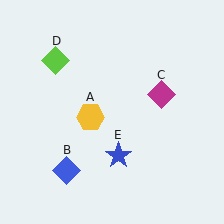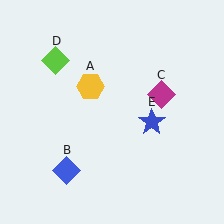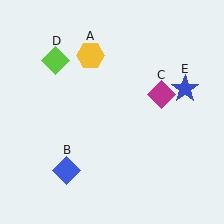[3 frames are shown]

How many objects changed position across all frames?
2 objects changed position: yellow hexagon (object A), blue star (object E).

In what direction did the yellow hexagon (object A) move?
The yellow hexagon (object A) moved up.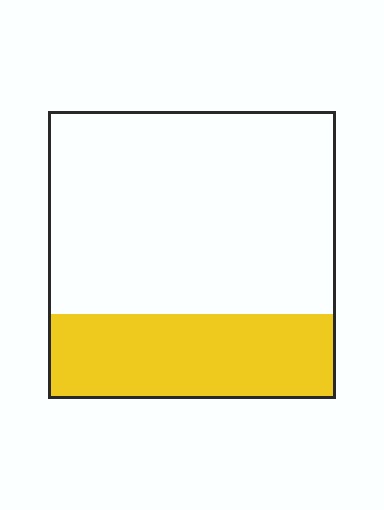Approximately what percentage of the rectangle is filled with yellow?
Approximately 30%.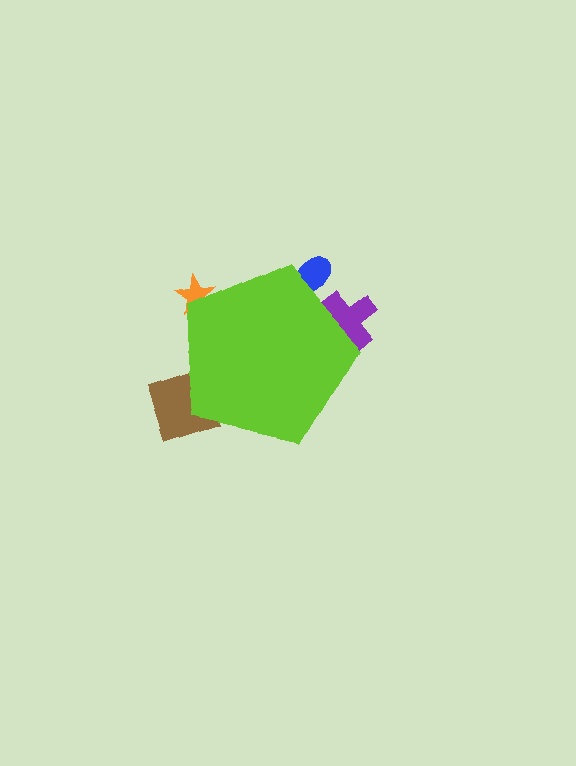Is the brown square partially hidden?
Yes, the brown square is partially hidden behind the lime pentagon.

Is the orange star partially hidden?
Yes, the orange star is partially hidden behind the lime pentagon.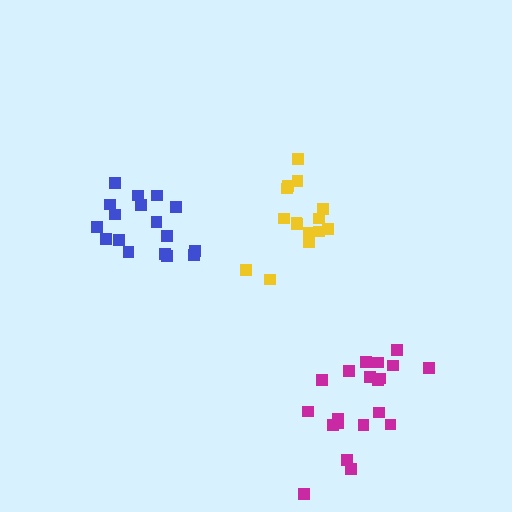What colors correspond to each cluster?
The clusters are colored: blue, magenta, yellow.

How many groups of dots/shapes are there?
There are 3 groups.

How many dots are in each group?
Group 1: 17 dots, Group 2: 20 dots, Group 3: 15 dots (52 total).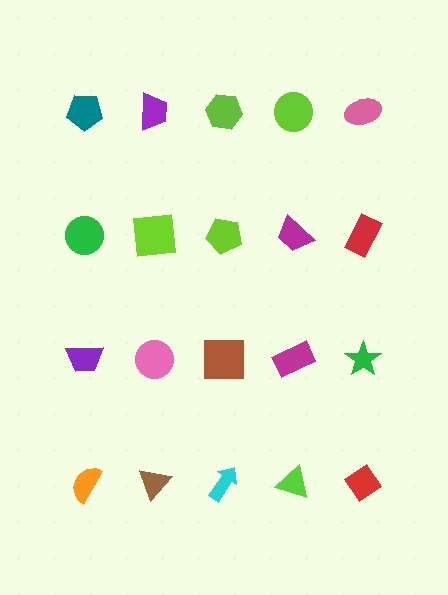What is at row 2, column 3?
A lime pentagon.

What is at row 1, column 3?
A lime hexagon.